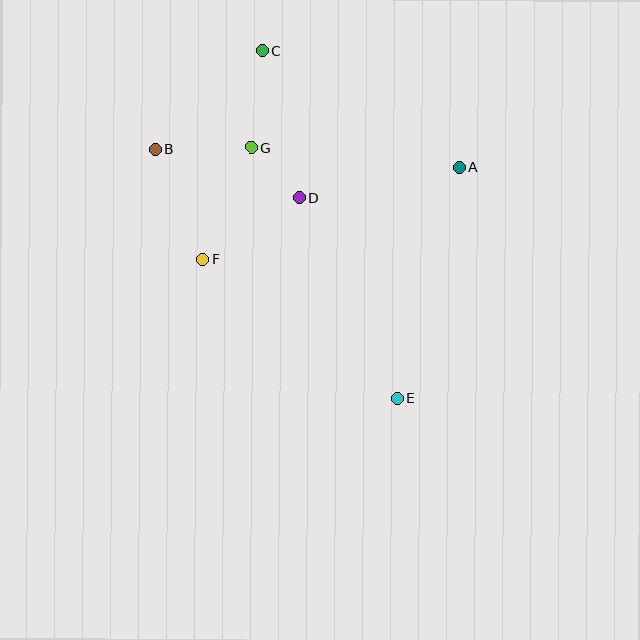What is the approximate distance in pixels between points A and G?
The distance between A and G is approximately 209 pixels.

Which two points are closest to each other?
Points D and G are closest to each other.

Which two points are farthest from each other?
Points C and E are farthest from each other.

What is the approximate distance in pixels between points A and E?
The distance between A and E is approximately 239 pixels.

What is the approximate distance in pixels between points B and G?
The distance between B and G is approximately 96 pixels.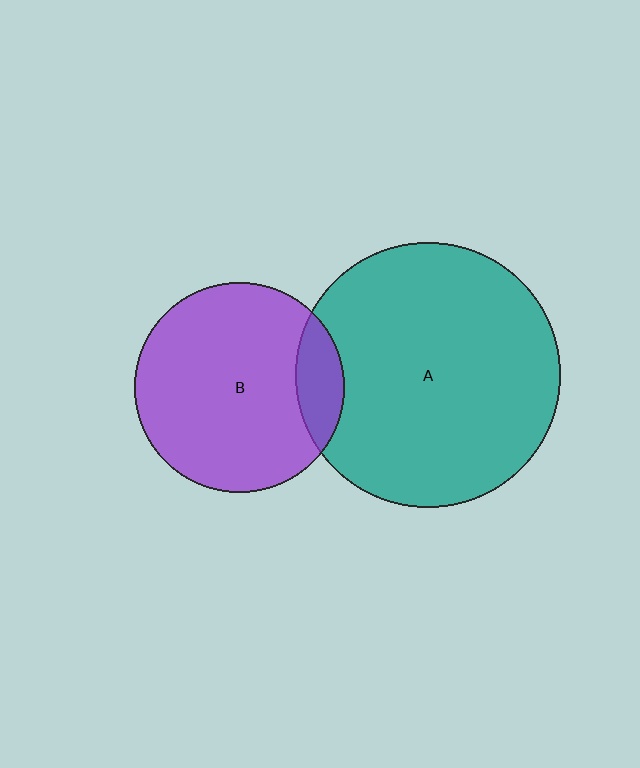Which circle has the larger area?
Circle A (teal).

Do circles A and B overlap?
Yes.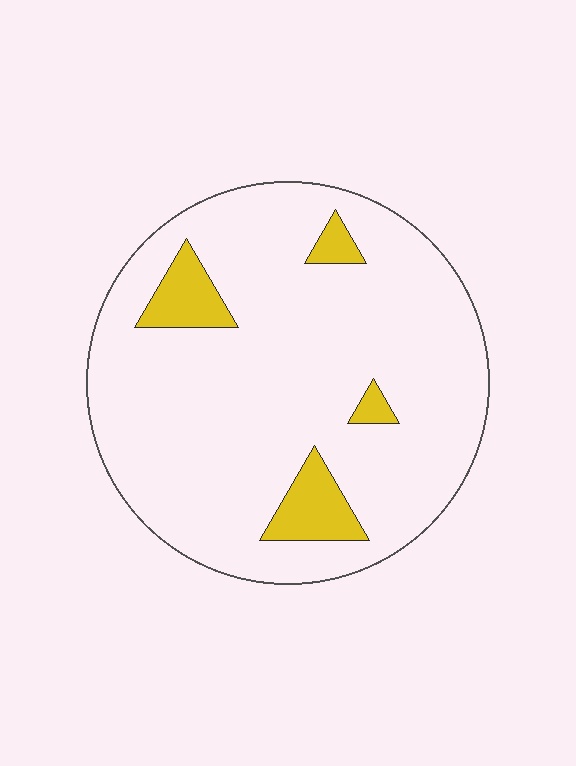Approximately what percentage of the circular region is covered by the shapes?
Approximately 10%.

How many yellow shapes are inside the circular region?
4.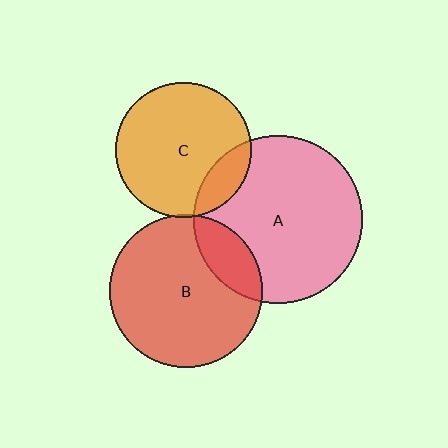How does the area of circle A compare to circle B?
Approximately 1.2 times.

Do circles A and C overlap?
Yes.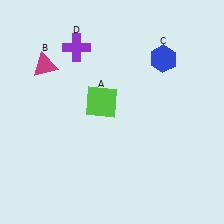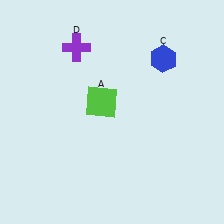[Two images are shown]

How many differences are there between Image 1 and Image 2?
There is 1 difference between the two images.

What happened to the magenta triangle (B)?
The magenta triangle (B) was removed in Image 2. It was in the top-left area of Image 1.